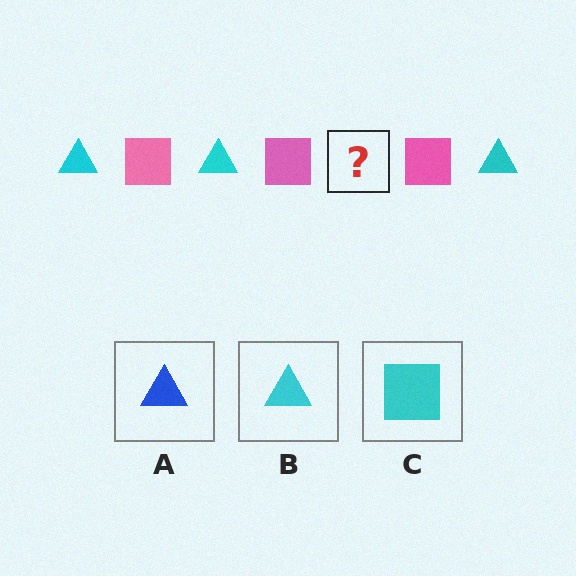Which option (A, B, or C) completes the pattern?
B.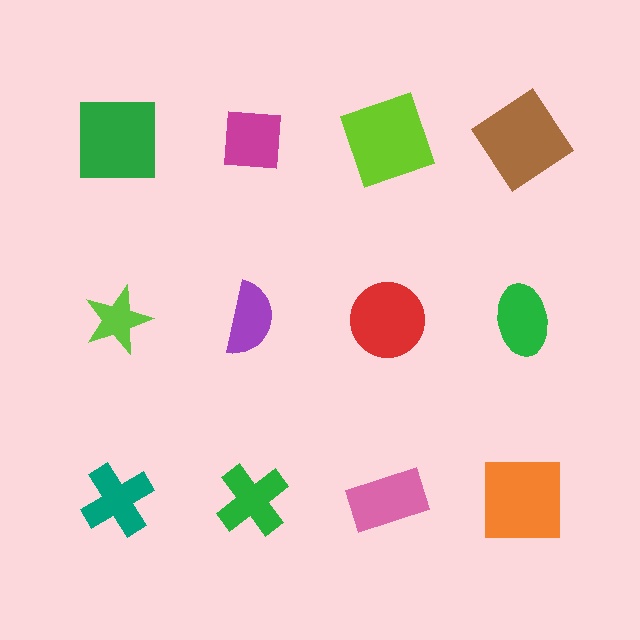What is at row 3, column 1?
A teal cross.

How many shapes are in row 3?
4 shapes.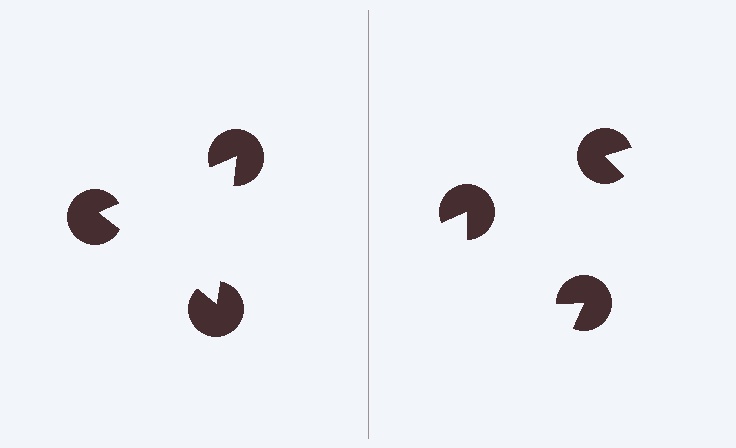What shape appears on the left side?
An illusory triangle.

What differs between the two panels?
The pac-man discs are positioned identically on both sides; only the wedge orientations differ. On the left they align to a triangle; on the right they are misaligned.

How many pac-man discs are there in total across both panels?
6 — 3 on each side.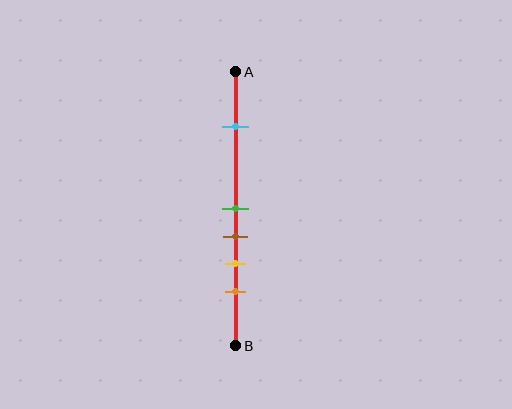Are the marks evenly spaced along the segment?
No, the marks are not evenly spaced.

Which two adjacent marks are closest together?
The green and brown marks are the closest adjacent pair.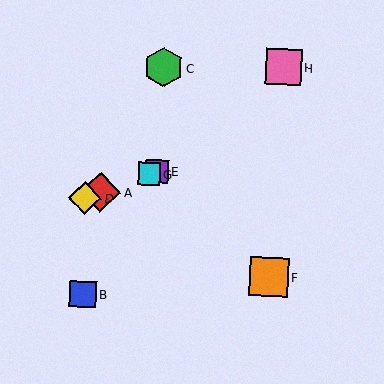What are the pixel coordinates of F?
Object F is at (269, 277).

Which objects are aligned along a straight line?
Objects A, D, E, G are aligned along a straight line.